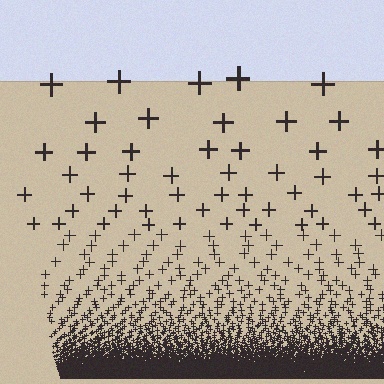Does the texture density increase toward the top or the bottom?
Density increases toward the bottom.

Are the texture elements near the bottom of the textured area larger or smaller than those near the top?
Smaller. The gradient is inverted — elements near the bottom are smaller and denser.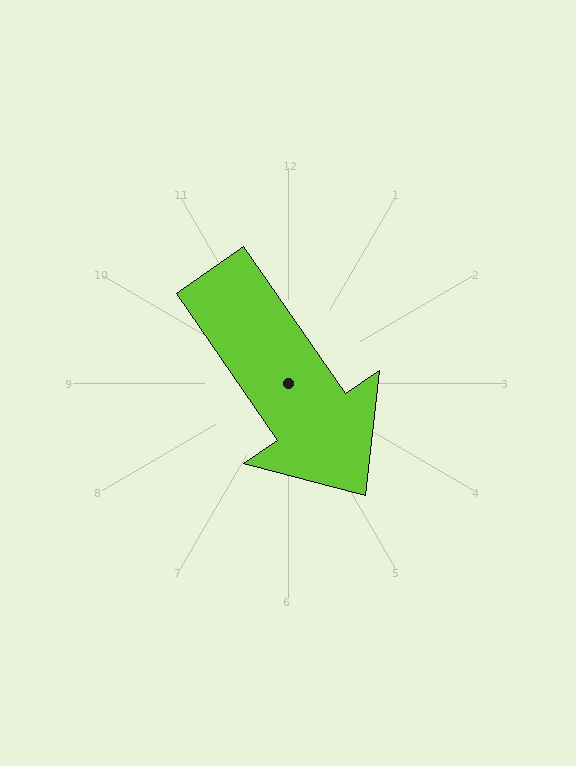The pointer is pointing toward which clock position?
Roughly 5 o'clock.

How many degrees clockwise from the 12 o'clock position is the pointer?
Approximately 145 degrees.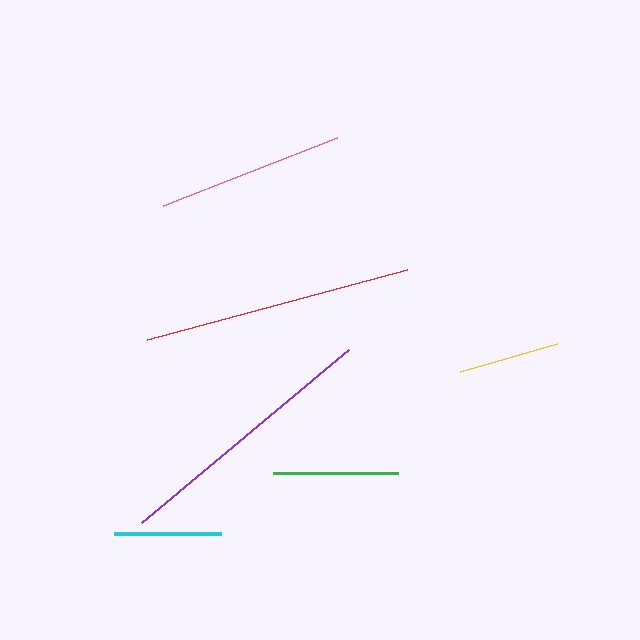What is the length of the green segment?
The green segment is approximately 125 pixels long.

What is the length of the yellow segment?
The yellow segment is approximately 101 pixels long.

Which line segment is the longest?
The purple line is the longest at approximately 270 pixels.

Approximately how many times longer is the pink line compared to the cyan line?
The pink line is approximately 1.7 times the length of the cyan line.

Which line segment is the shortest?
The yellow line is the shortest at approximately 101 pixels.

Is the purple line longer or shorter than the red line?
The purple line is longer than the red line.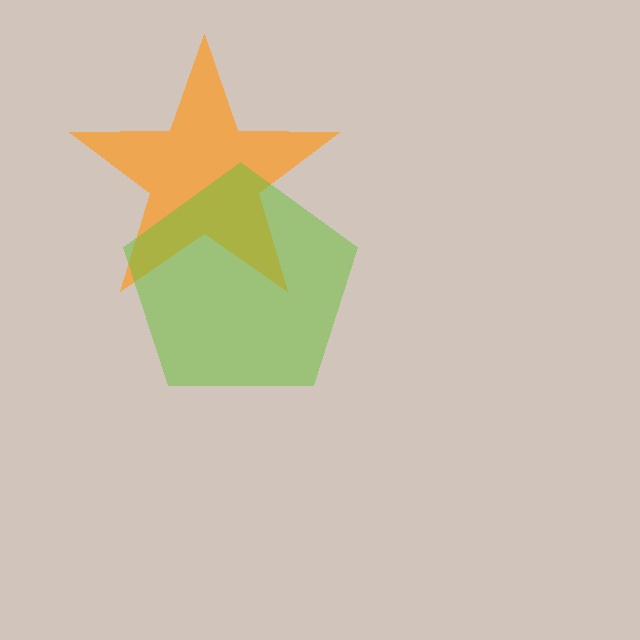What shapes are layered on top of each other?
The layered shapes are: an orange star, a lime pentagon.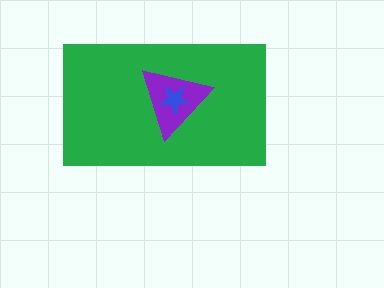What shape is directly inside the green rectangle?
The purple triangle.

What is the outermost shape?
The green rectangle.